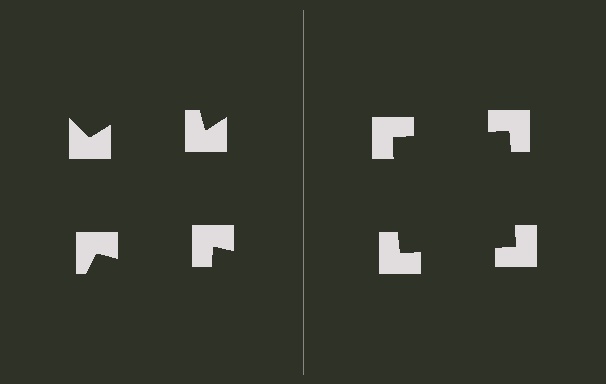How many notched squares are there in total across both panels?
8 — 4 on each side.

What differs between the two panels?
The notched squares are positioned identically on both sides; only the wedge orientations differ. On the right they align to a square; on the left they are misaligned.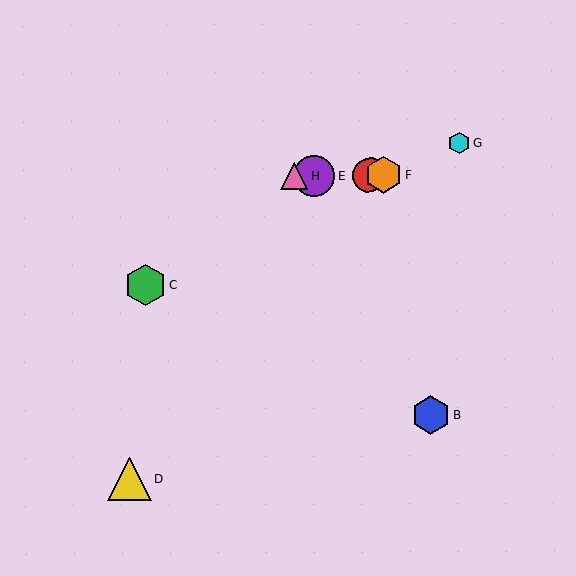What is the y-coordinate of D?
Object D is at y≈479.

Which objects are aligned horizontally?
Objects A, E, F, H are aligned horizontally.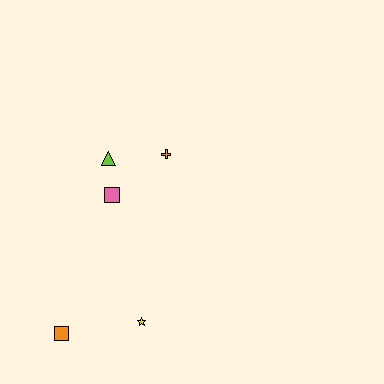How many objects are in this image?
There are 5 objects.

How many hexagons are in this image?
There are no hexagons.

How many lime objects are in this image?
There is 1 lime object.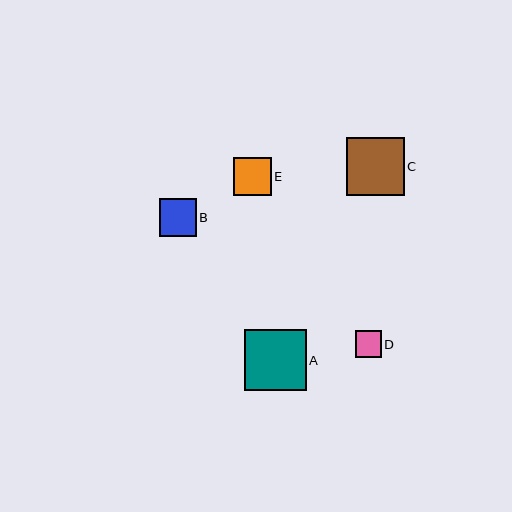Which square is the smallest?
Square D is the smallest with a size of approximately 26 pixels.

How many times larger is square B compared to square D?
Square B is approximately 1.4 times the size of square D.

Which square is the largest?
Square A is the largest with a size of approximately 61 pixels.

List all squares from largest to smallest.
From largest to smallest: A, C, E, B, D.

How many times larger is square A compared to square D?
Square A is approximately 2.3 times the size of square D.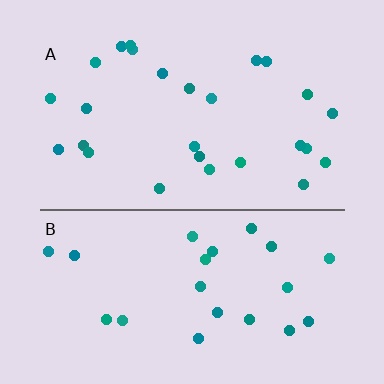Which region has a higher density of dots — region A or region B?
A (the top).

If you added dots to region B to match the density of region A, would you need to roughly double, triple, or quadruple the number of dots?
Approximately double.